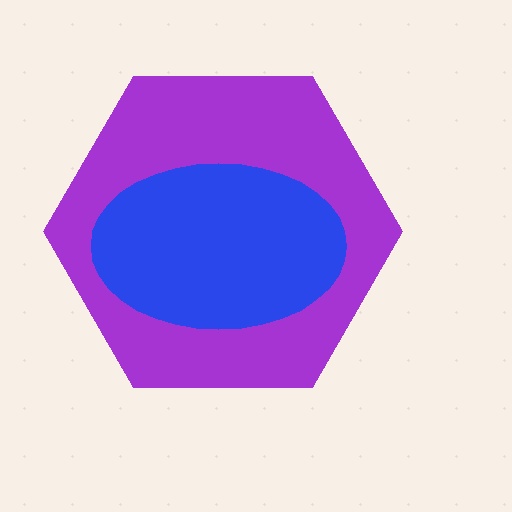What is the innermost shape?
The blue ellipse.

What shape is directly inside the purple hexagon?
The blue ellipse.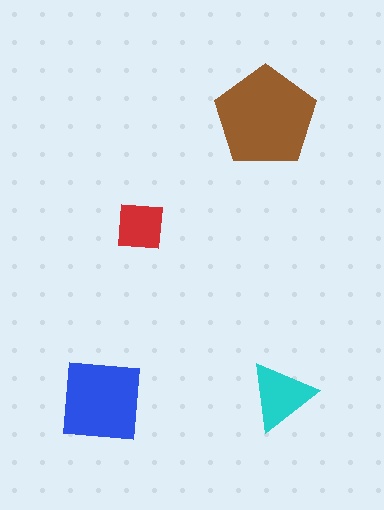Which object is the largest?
The brown pentagon.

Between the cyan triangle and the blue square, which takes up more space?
The blue square.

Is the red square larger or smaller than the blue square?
Smaller.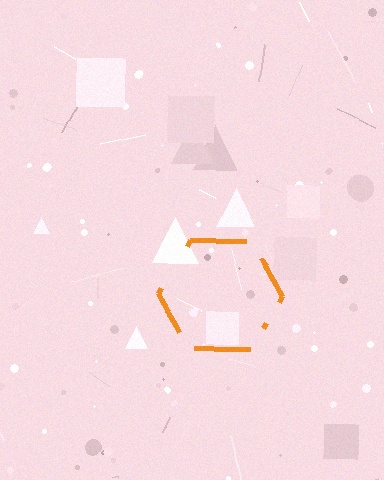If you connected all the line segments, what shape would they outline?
They would outline a hexagon.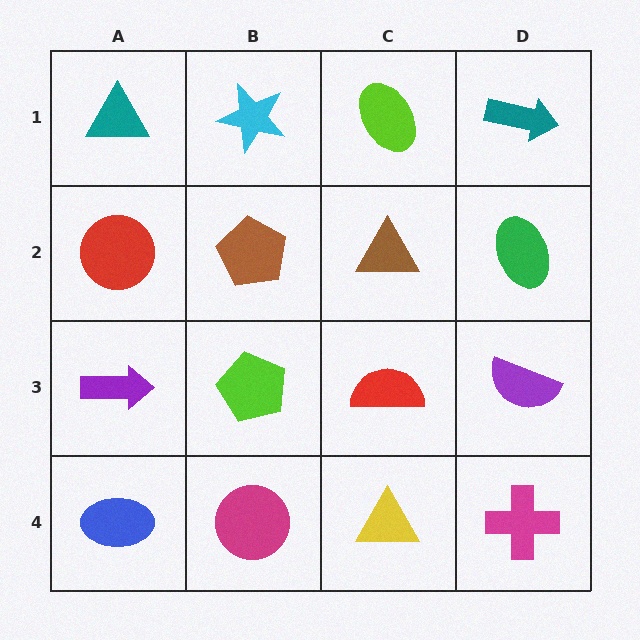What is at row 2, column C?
A brown triangle.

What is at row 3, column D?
A purple semicircle.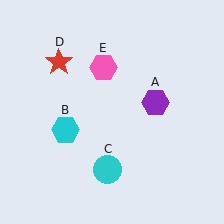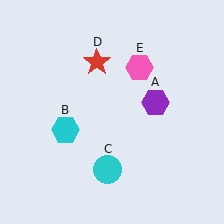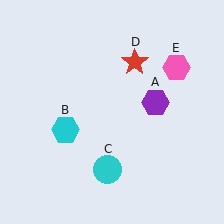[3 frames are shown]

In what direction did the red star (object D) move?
The red star (object D) moved right.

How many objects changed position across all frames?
2 objects changed position: red star (object D), pink hexagon (object E).